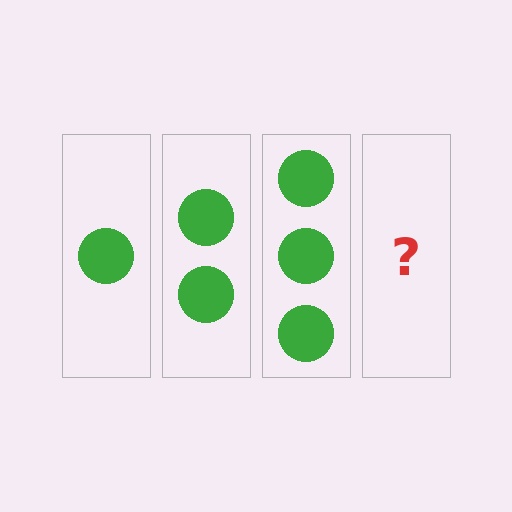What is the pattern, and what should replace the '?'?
The pattern is that each step adds one more circle. The '?' should be 4 circles.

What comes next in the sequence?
The next element should be 4 circles.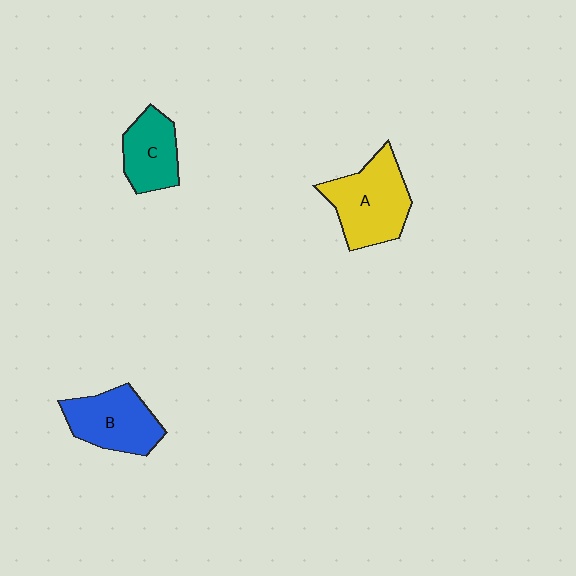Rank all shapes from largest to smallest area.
From largest to smallest: A (yellow), B (blue), C (teal).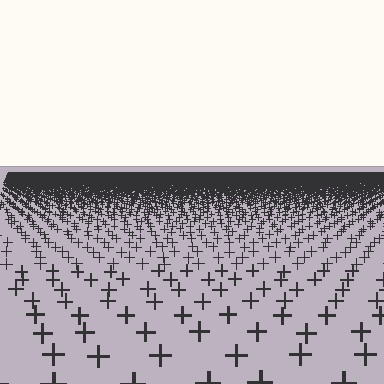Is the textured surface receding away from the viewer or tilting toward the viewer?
The surface is receding away from the viewer. Texture elements get smaller and denser toward the top.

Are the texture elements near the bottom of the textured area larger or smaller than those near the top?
Larger. Near the bottom, elements are closer to the viewer and appear at a bigger on-screen size.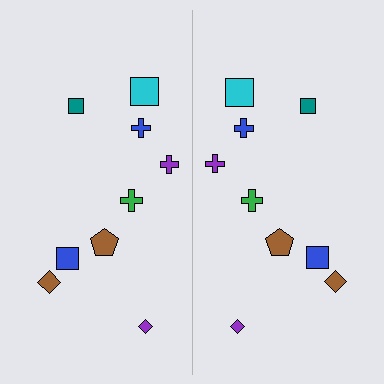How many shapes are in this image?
There are 18 shapes in this image.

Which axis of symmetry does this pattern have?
The pattern has a vertical axis of symmetry running through the center of the image.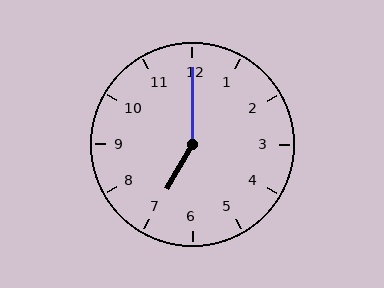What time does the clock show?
7:00.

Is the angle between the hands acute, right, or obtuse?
It is obtuse.